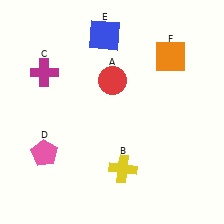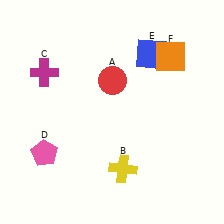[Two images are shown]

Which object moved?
The blue square (E) moved right.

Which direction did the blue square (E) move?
The blue square (E) moved right.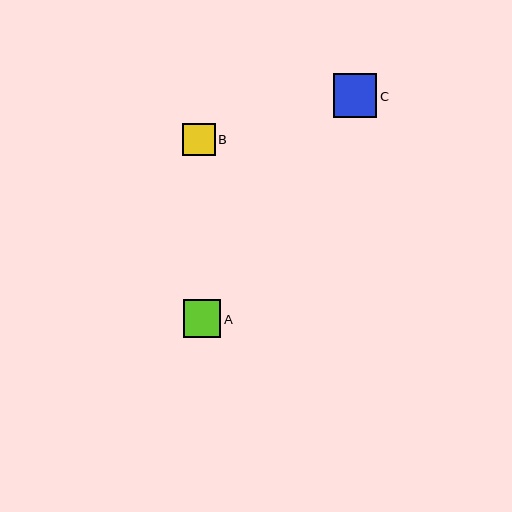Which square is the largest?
Square C is the largest with a size of approximately 44 pixels.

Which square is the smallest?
Square B is the smallest with a size of approximately 32 pixels.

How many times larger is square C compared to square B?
Square C is approximately 1.3 times the size of square B.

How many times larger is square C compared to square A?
Square C is approximately 1.2 times the size of square A.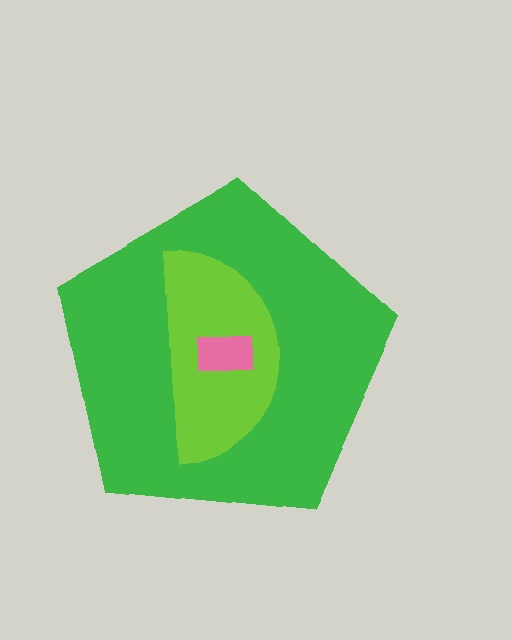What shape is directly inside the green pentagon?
The lime semicircle.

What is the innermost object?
The pink rectangle.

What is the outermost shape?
The green pentagon.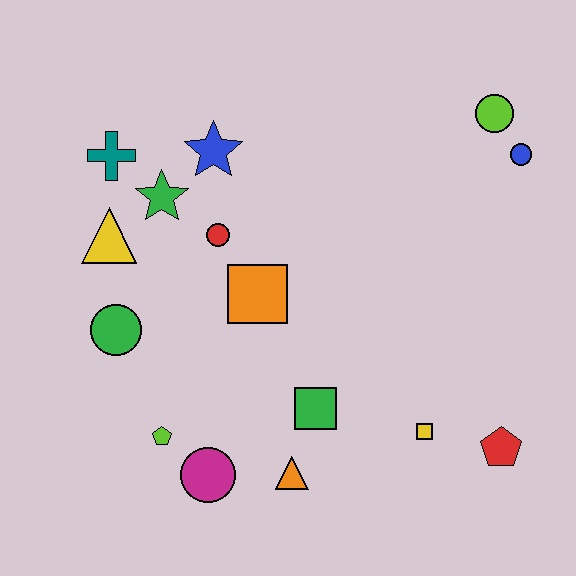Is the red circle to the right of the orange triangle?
No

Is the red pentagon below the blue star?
Yes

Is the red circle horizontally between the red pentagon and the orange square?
No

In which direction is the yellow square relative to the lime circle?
The yellow square is below the lime circle.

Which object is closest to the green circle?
The yellow triangle is closest to the green circle.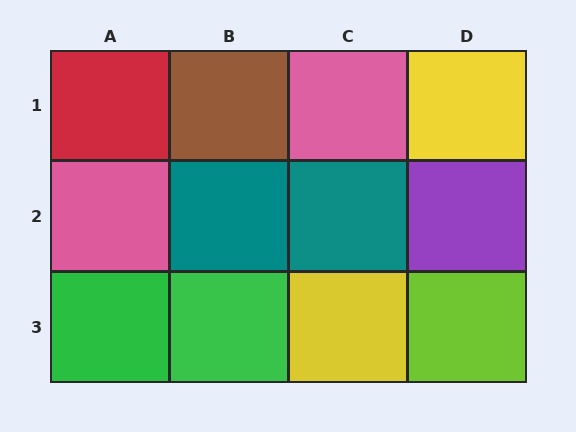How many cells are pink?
2 cells are pink.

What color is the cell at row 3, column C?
Yellow.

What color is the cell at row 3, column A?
Green.